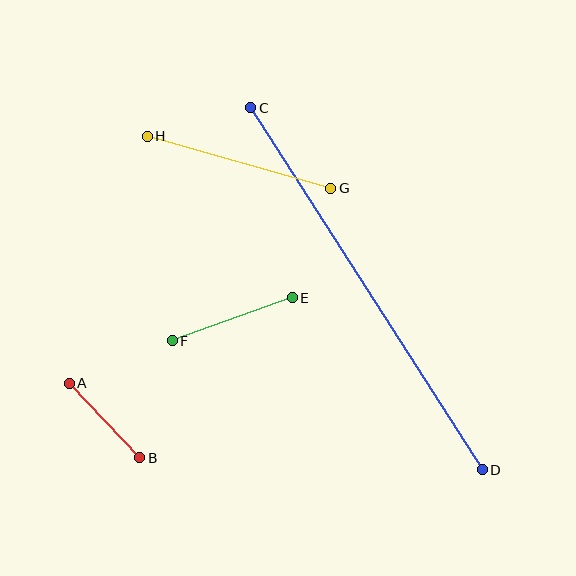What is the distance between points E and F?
The distance is approximately 127 pixels.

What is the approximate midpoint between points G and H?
The midpoint is at approximately (239, 162) pixels.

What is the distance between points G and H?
The distance is approximately 190 pixels.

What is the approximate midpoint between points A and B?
The midpoint is at approximately (104, 421) pixels.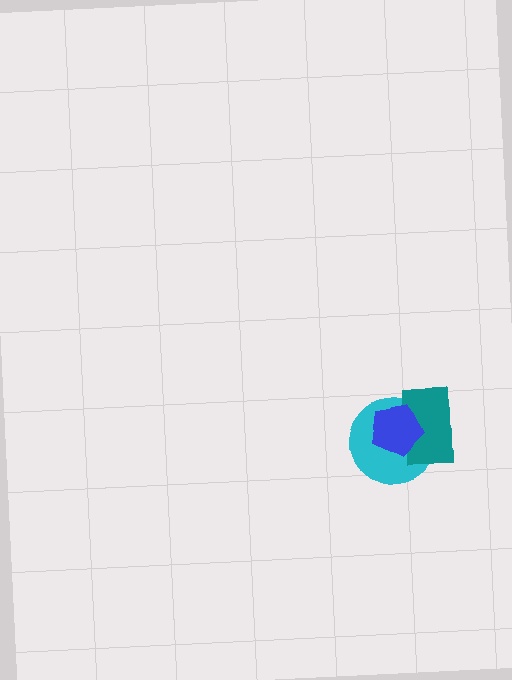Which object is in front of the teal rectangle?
The blue pentagon is in front of the teal rectangle.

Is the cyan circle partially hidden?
Yes, it is partially covered by another shape.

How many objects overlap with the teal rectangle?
2 objects overlap with the teal rectangle.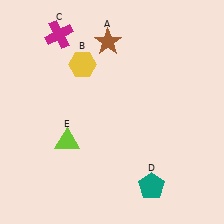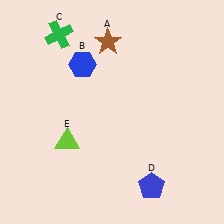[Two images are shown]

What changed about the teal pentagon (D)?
In Image 1, D is teal. In Image 2, it changed to blue.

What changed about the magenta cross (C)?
In Image 1, C is magenta. In Image 2, it changed to green.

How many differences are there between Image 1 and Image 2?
There are 3 differences between the two images.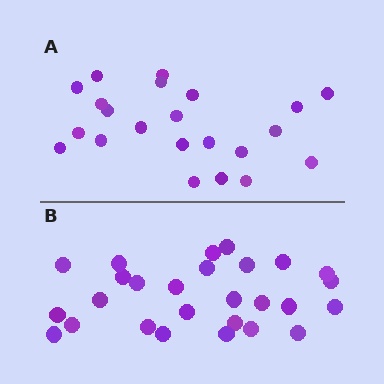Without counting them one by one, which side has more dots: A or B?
Region B (the bottom region) has more dots.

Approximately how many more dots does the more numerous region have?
Region B has about 5 more dots than region A.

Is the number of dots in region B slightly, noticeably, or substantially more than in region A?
Region B has only slightly more — the two regions are fairly close. The ratio is roughly 1.2 to 1.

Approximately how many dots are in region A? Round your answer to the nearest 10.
About 20 dots. (The exact count is 22, which rounds to 20.)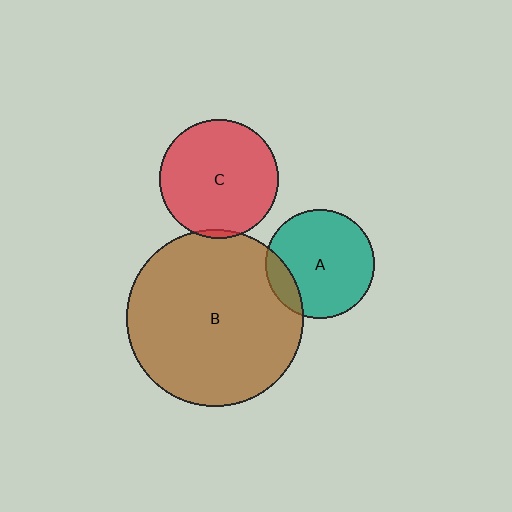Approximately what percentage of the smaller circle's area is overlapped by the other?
Approximately 15%.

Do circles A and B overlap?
Yes.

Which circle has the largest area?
Circle B (brown).